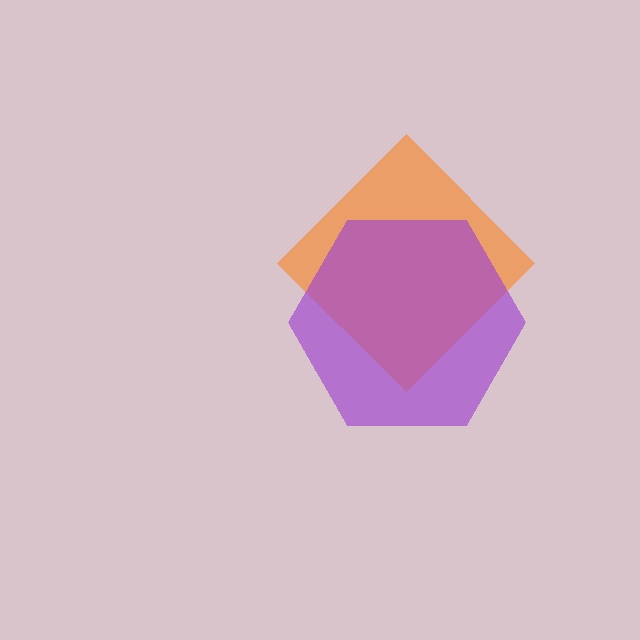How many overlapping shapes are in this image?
There are 2 overlapping shapes in the image.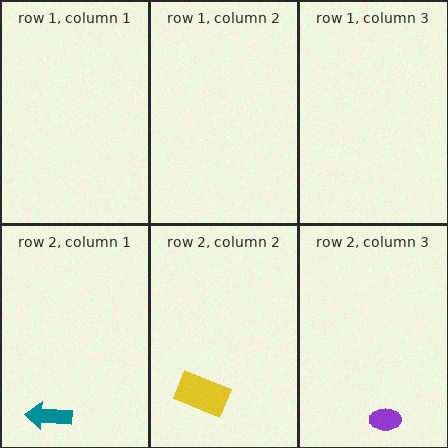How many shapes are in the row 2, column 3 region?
1.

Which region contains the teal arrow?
The row 2, column 1 region.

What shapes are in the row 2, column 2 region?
The yellow rectangle.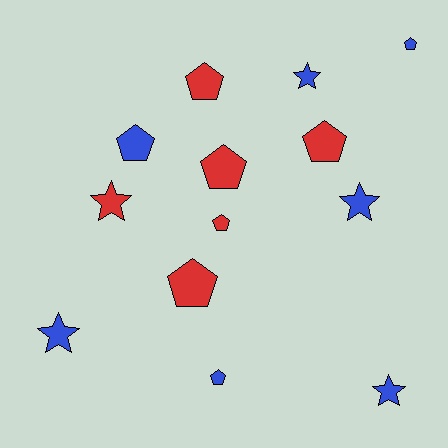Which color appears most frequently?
Blue, with 7 objects.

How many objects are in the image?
There are 13 objects.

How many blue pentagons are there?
There are 3 blue pentagons.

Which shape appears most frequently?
Pentagon, with 8 objects.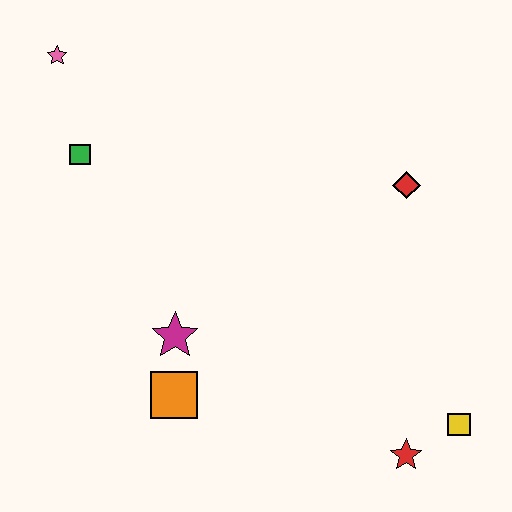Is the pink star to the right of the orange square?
No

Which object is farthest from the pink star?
The yellow square is farthest from the pink star.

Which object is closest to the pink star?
The green square is closest to the pink star.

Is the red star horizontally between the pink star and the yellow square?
Yes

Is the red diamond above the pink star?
No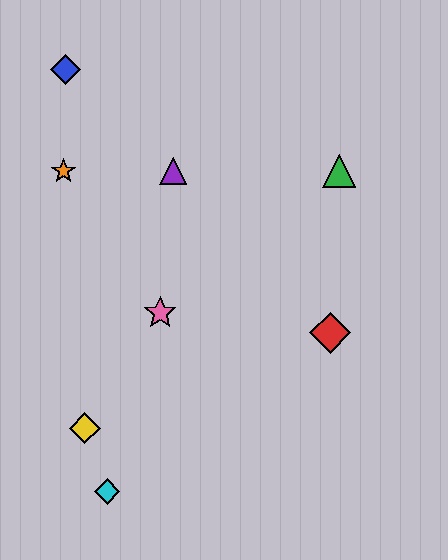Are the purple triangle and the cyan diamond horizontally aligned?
No, the purple triangle is at y≈171 and the cyan diamond is at y≈492.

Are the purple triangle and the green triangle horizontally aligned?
Yes, both are at y≈171.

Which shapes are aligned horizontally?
The green triangle, the purple triangle, the orange star are aligned horizontally.